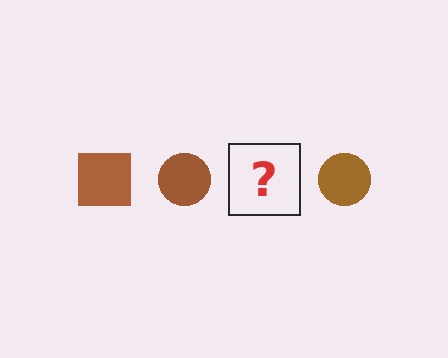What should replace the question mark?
The question mark should be replaced with a brown square.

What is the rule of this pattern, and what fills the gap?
The rule is that the pattern cycles through square, circle shapes in brown. The gap should be filled with a brown square.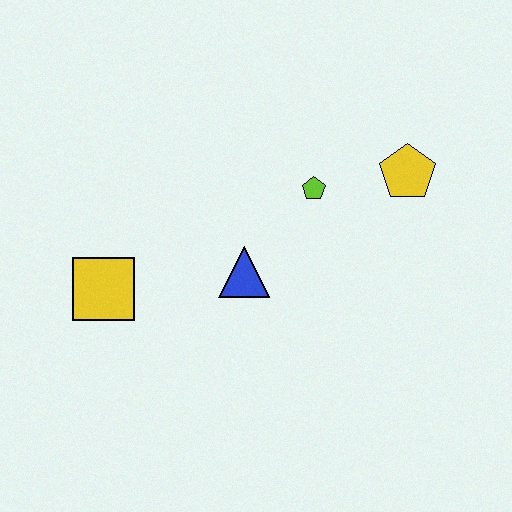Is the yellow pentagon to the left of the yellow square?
No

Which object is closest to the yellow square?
The blue triangle is closest to the yellow square.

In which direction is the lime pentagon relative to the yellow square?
The lime pentagon is to the right of the yellow square.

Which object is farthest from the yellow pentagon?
The yellow square is farthest from the yellow pentagon.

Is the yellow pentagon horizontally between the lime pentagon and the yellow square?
No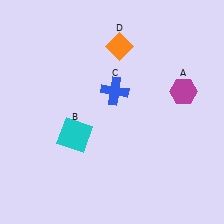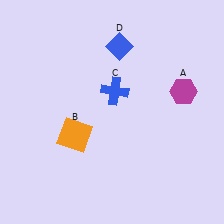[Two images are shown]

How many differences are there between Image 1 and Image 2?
There are 2 differences between the two images.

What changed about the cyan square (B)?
In Image 1, B is cyan. In Image 2, it changed to orange.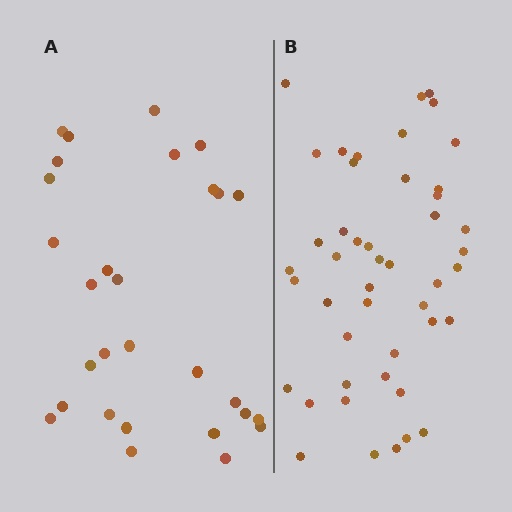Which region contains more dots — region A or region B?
Region B (the right region) has more dots.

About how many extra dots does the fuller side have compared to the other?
Region B has approximately 15 more dots than region A.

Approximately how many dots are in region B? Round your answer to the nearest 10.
About 50 dots. (The exact count is 46, which rounds to 50.)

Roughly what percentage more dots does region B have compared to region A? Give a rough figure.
About 60% more.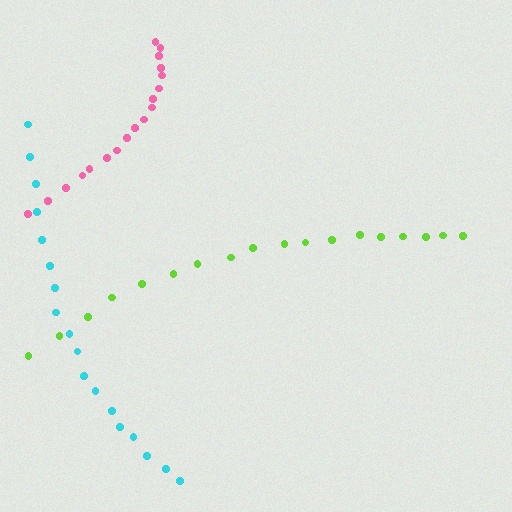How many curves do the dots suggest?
There are 3 distinct paths.